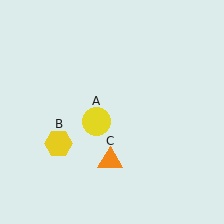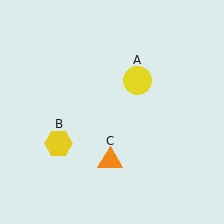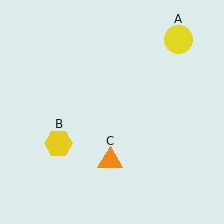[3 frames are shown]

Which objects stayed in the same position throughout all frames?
Yellow hexagon (object B) and orange triangle (object C) remained stationary.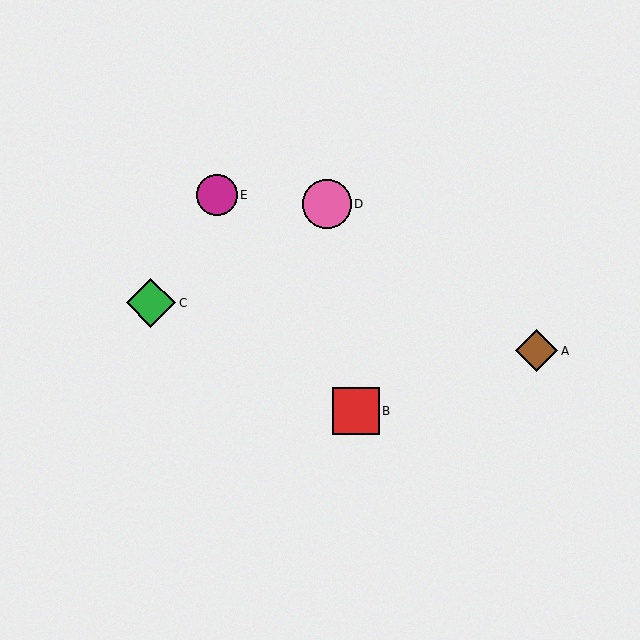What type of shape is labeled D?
Shape D is a pink circle.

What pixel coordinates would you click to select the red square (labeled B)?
Click at (356, 411) to select the red square B.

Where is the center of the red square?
The center of the red square is at (356, 411).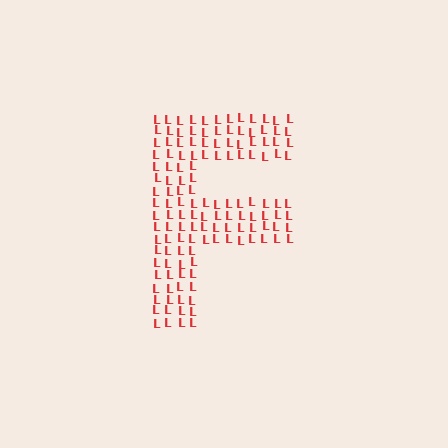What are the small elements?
The small elements are letter L's.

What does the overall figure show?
The overall figure shows the letter F.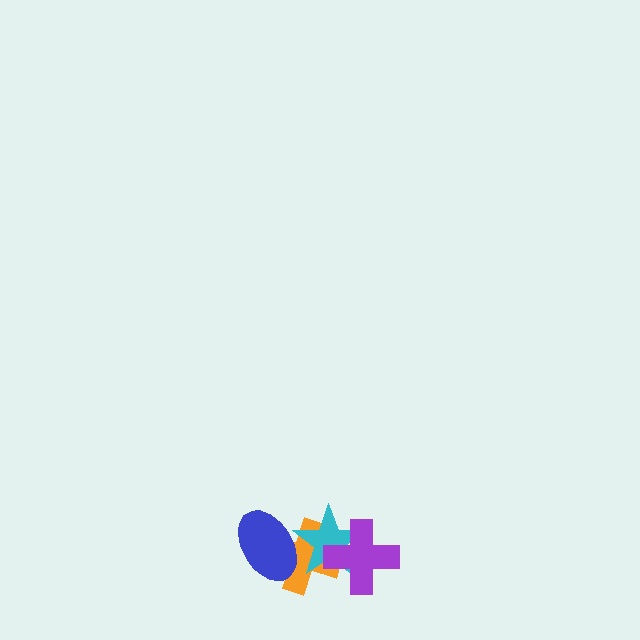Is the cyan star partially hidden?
Yes, it is partially covered by another shape.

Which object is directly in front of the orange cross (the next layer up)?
The cyan star is directly in front of the orange cross.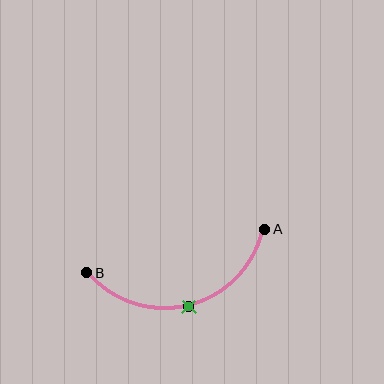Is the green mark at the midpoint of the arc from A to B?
Yes. The green mark lies on the arc at equal arc-length from both A and B — it is the arc midpoint.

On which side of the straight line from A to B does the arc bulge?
The arc bulges below the straight line connecting A and B.